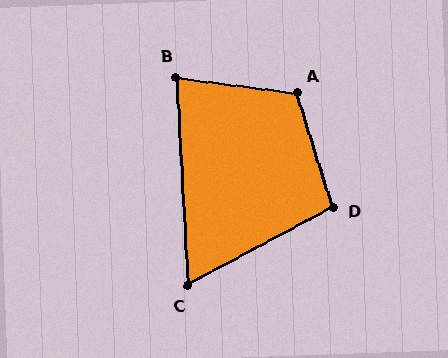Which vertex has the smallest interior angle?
C, at approximately 65 degrees.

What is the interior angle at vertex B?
Approximately 79 degrees (acute).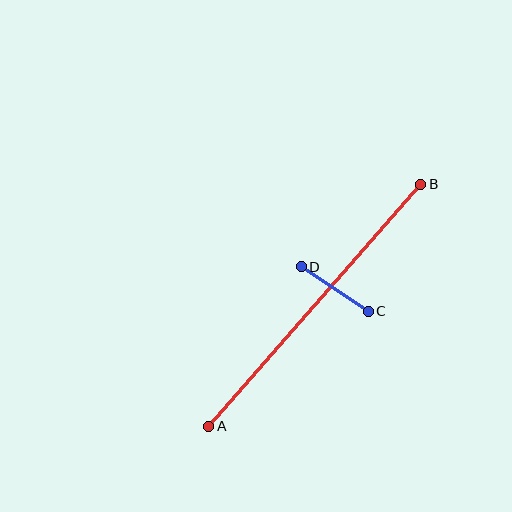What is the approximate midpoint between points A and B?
The midpoint is at approximately (315, 305) pixels.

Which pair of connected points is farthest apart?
Points A and B are farthest apart.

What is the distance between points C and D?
The distance is approximately 81 pixels.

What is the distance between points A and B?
The distance is approximately 321 pixels.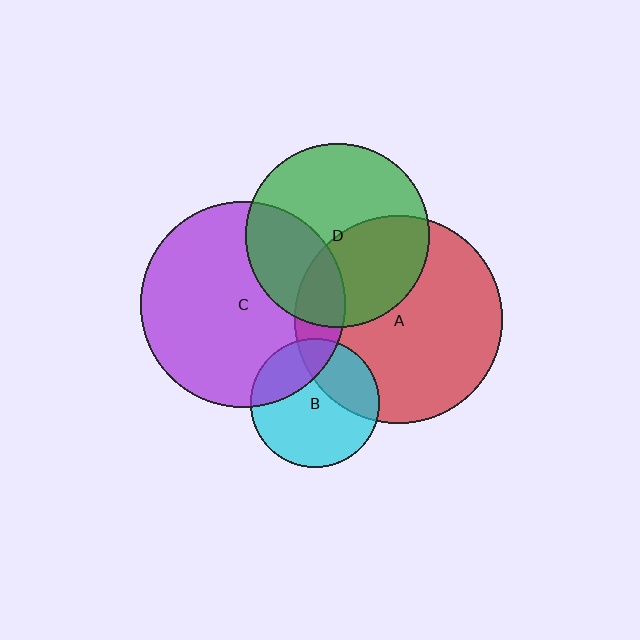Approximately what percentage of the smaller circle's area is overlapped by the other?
Approximately 30%.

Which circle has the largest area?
Circle A (red).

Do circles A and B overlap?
Yes.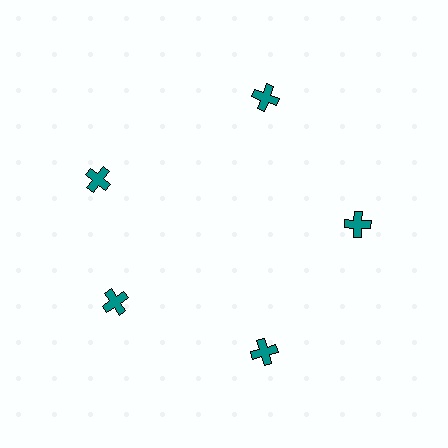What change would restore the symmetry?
The symmetry would be restored by rotating it back into even spacing with its neighbors so that all 5 crosses sit at equal angles and equal distance from the center.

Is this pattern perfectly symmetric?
No. The 5 teal crosses are arranged in a ring, but one element near the 10 o'clock position is rotated out of alignment along the ring, breaking the 5-fold rotational symmetry.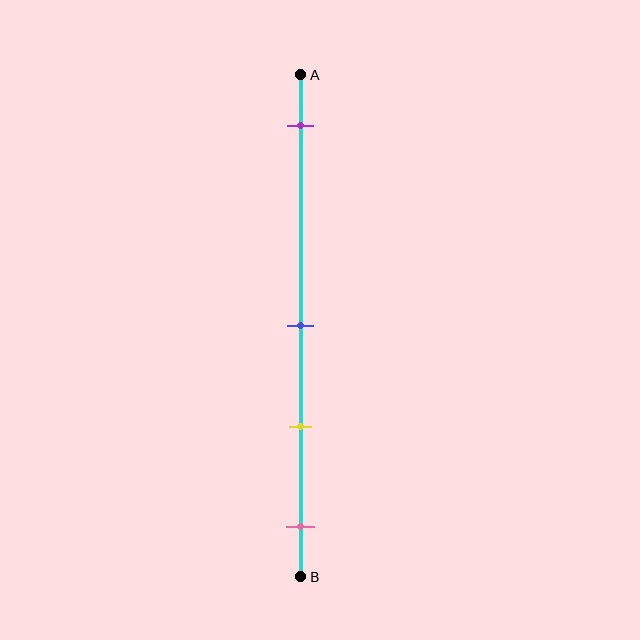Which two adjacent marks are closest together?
The blue and yellow marks are the closest adjacent pair.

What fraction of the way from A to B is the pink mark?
The pink mark is approximately 90% (0.9) of the way from A to B.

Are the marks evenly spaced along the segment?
No, the marks are not evenly spaced.